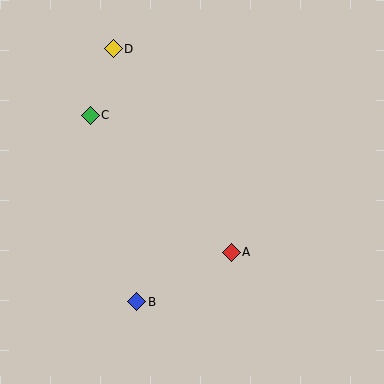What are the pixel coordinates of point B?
Point B is at (137, 302).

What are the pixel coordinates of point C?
Point C is at (90, 115).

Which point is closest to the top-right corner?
Point D is closest to the top-right corner.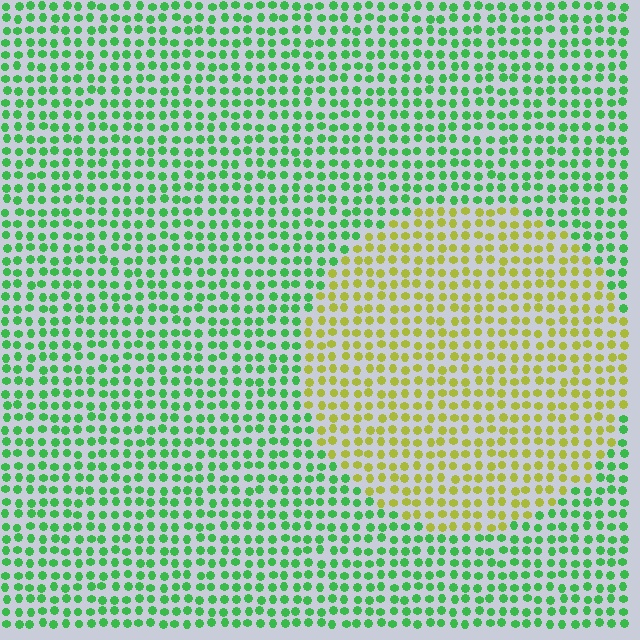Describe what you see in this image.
The image is filled with small green elements in a uniform arrangement. A circle-shaped region is visible where the elements are tinted to a slightly different hue, forming a subtle color boundary.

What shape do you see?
I see a circle.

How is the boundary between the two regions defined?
The boundary is defined purely by a slight shift in hue (about 60 degrees). Spacing, size, and orientation are identical on both sides.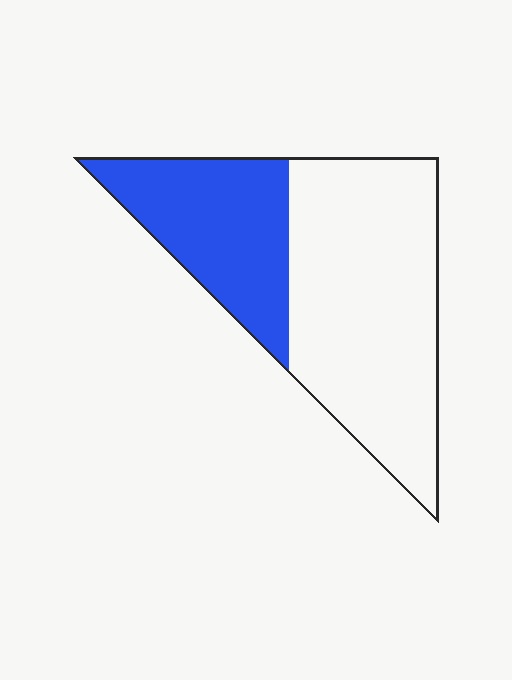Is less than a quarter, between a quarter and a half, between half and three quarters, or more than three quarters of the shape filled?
Between a quarter and a half.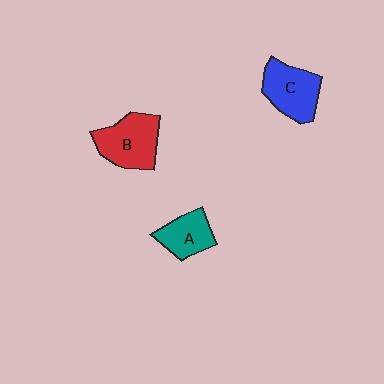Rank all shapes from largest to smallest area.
From largest to smallest: B (red), C (blue), A (teal).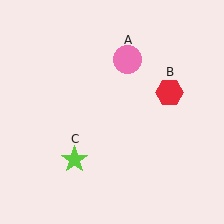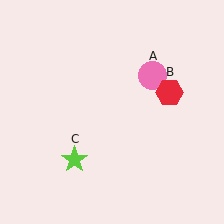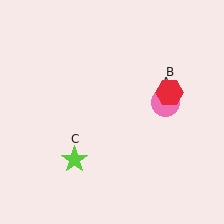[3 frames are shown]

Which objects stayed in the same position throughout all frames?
Red hexagon (object B) and lime star (object C) remained stationary.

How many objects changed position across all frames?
1 object changed position: pink circle (object A).